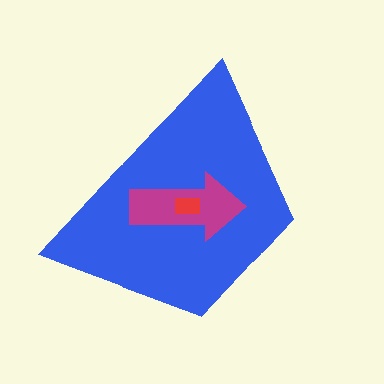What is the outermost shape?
The blue trapezoid.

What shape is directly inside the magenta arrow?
The red rectangle.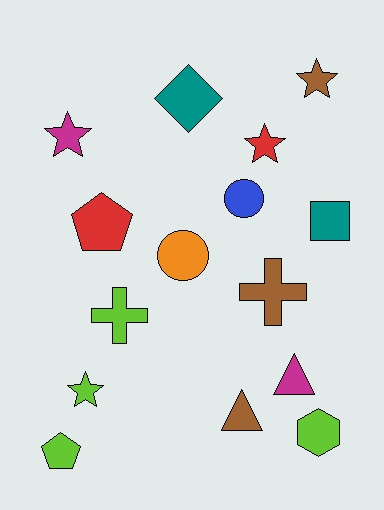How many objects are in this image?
There are 15 objects.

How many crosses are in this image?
There are 2 crosses.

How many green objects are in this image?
There are no green objects.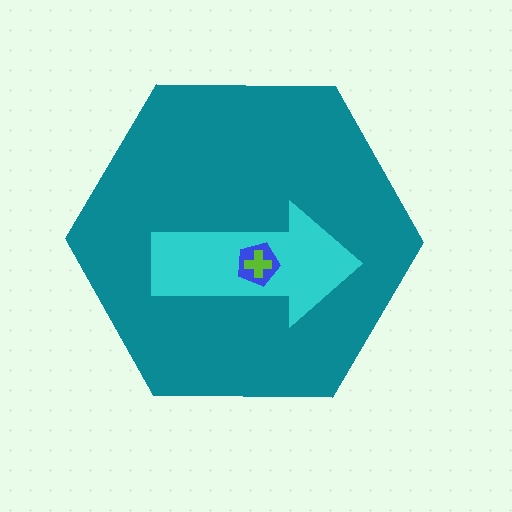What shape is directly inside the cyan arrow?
The blue pentagon.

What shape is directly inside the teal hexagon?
The cyan arrow.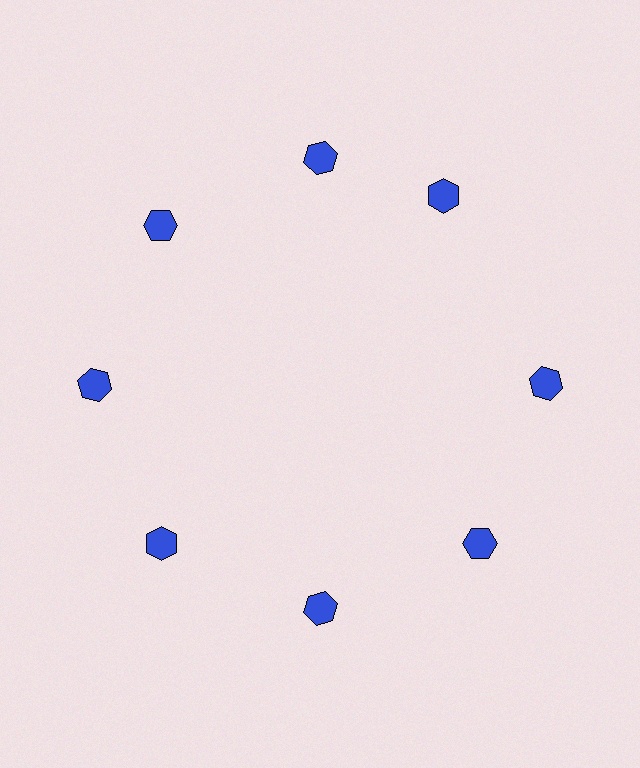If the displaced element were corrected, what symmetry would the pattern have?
It would have 8-fold rotational symmetry — the pattern would map onto itself every 45 degrees.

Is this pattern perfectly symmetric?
No. The 8 blue hexagons are arranged in a ring, but one element near the 2 o'clock position is rotated out of alignment along the ring, breaking the 8-fold rotational symmetry.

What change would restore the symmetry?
The symmetry would be restored by rotating it back into even spacing with its neighbors so that all 8 hexagons sit at equal angles and equal distance from the center.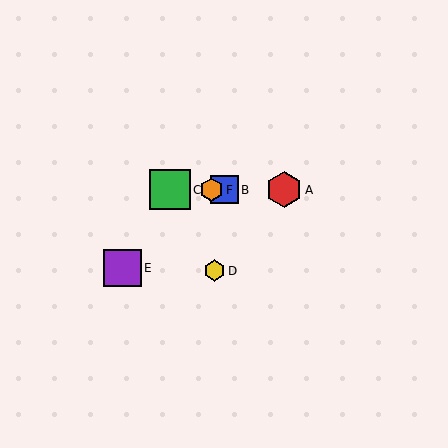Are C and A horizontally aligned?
Yes, both are at y≈190.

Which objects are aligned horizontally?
Objects A, B, C, F are aligned horizontally.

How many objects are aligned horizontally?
4 objects (A, B, C, F) are aligned horizontally.